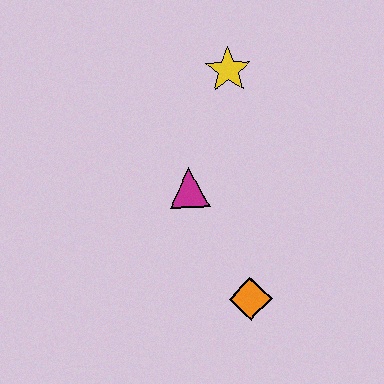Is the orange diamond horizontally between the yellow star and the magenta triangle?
No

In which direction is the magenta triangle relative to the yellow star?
The magenta triangle is below the yellow star.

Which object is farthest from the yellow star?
The orange diamond is farthest from the yellow star.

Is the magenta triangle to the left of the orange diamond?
Yes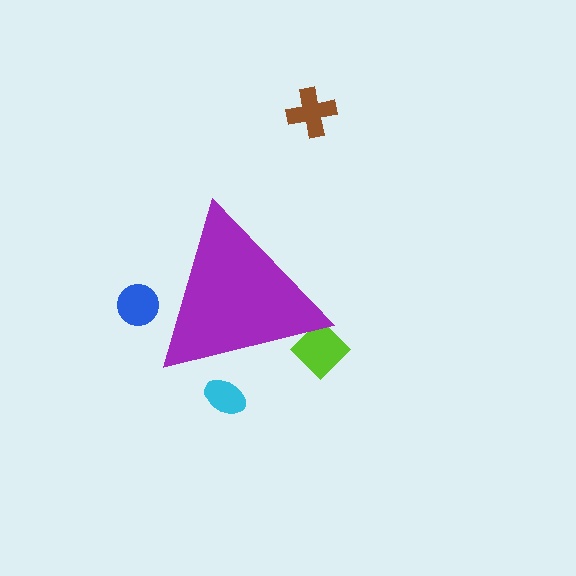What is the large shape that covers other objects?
A purple triangle.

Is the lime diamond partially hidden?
Yes, the lime diamond is partially hidden behind the purple triangle.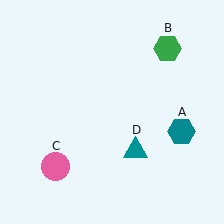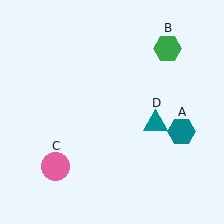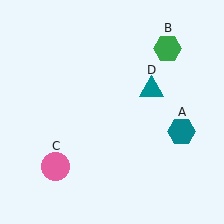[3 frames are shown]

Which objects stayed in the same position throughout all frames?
Teal hexagon (object A) and green hexagon (object B) and pink circle (object C) remained stationary.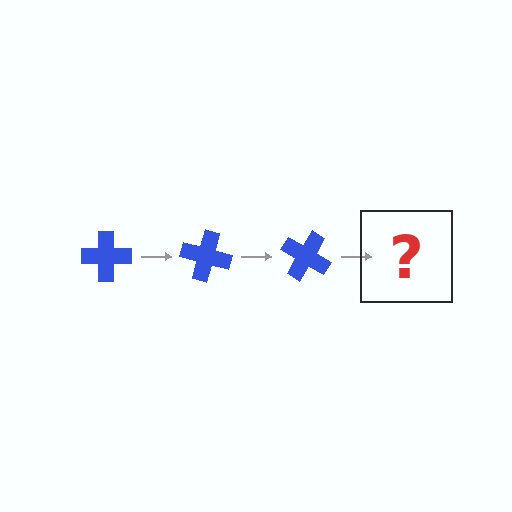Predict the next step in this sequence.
The next step is a blue cross rotated 45 degrees.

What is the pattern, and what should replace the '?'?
The pattern is that the cross rotates 15 degrees each step. The '?' should be a blue cross rotated 45 degrees.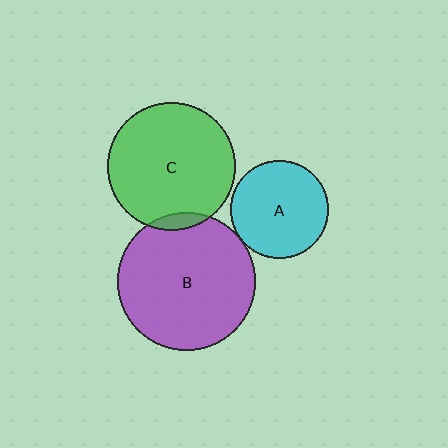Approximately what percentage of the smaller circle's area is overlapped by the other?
Approximately 5%.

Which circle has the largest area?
Circle B (purple).